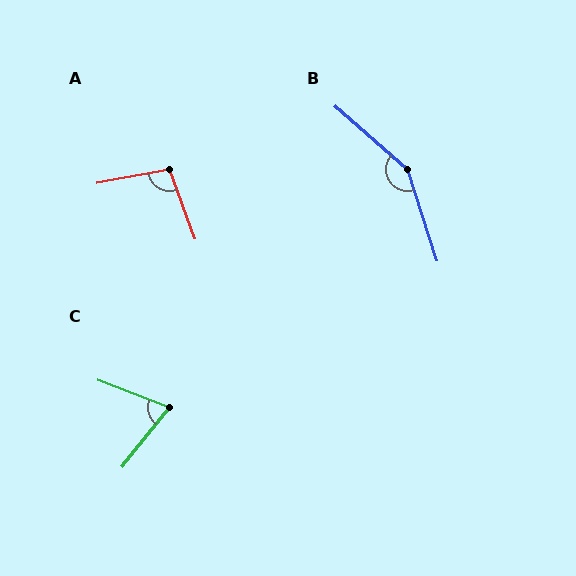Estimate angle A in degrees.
Approximately 99 degrees.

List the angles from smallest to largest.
C (72°), A (99°), B (149°).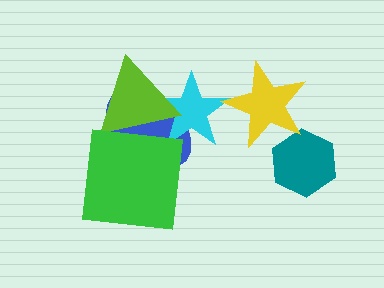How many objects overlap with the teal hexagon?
1 object overlaps with the teal hexagon.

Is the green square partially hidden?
No, no other shape covers it.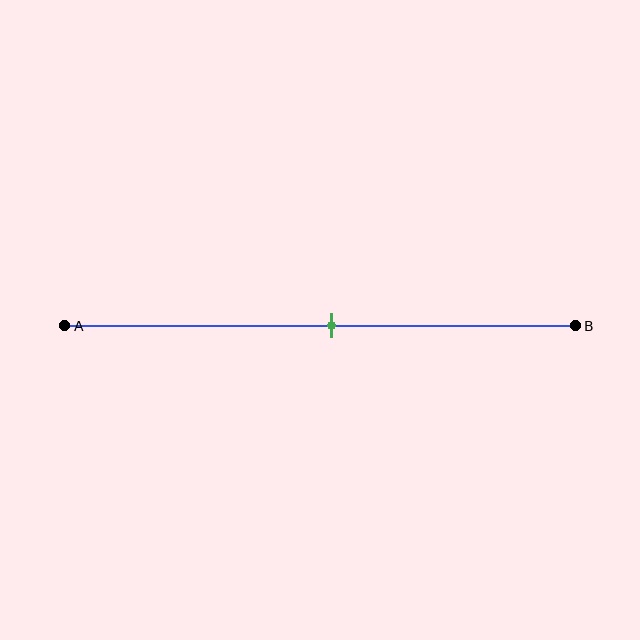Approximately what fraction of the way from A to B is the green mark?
The green mark is approximately 50% of the way from A to B.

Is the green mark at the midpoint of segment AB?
Yes, the mark is approximately at the midpoint.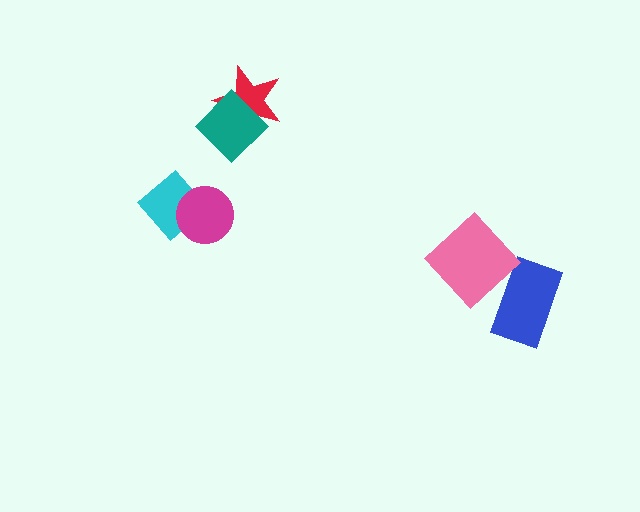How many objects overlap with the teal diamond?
1 object overlaps with the teal diamond.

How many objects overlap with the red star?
1 object overlaps with the red star.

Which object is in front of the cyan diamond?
The magenta circle is in front of the cyan diamond.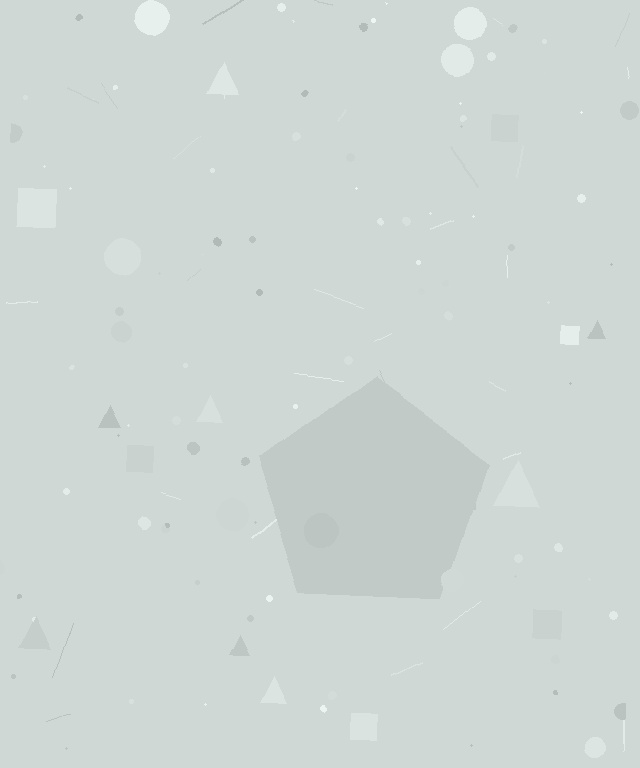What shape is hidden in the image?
A pentagon is hidden in the image.